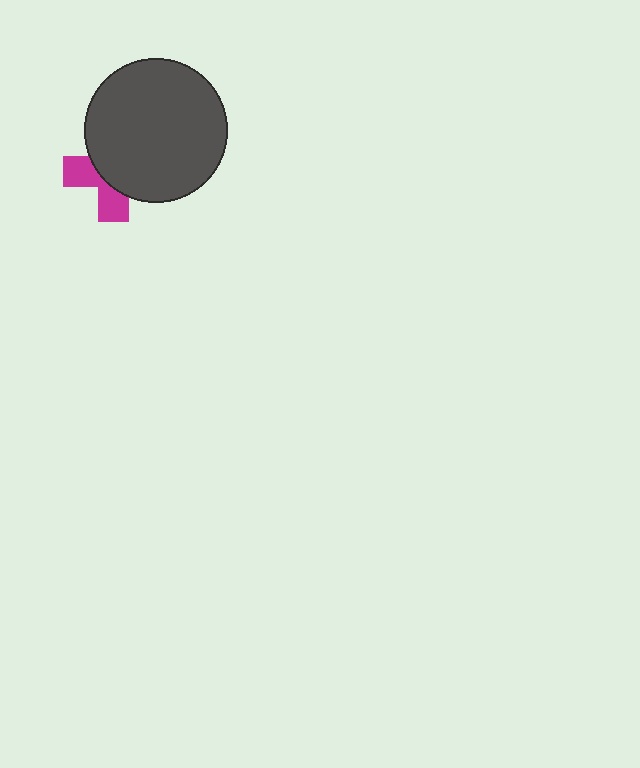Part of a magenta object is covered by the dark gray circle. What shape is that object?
It is a cross.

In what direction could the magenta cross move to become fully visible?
The magenta cross could move toward the lower-left. That would shift it out from behind the dark gray circle entirely.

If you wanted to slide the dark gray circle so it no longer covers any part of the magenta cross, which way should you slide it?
Slide it toward the upper-right — that is the most direct way to separate the two shapes.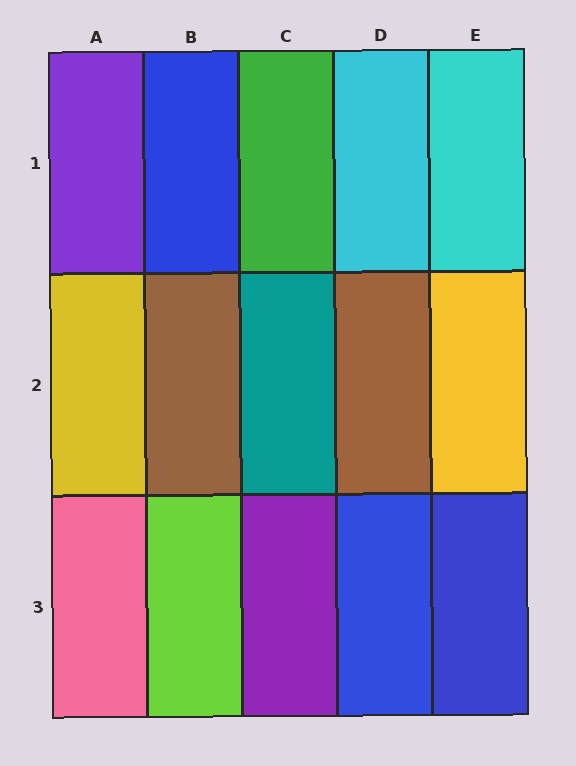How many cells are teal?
1 cell is teal.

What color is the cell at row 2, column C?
Teal.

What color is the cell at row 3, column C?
Purple.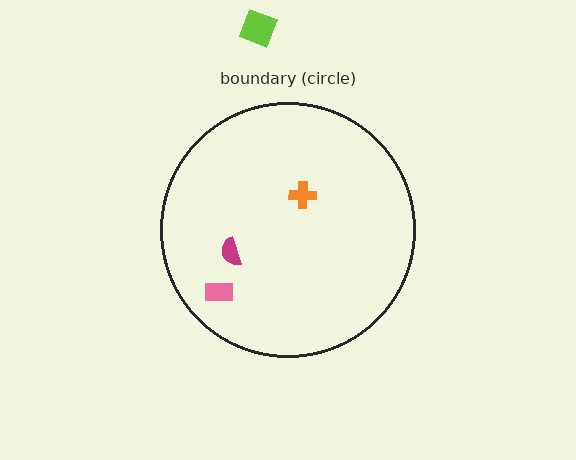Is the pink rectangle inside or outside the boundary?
Inside.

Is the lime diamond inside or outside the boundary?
Outside.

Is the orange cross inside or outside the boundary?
Inside.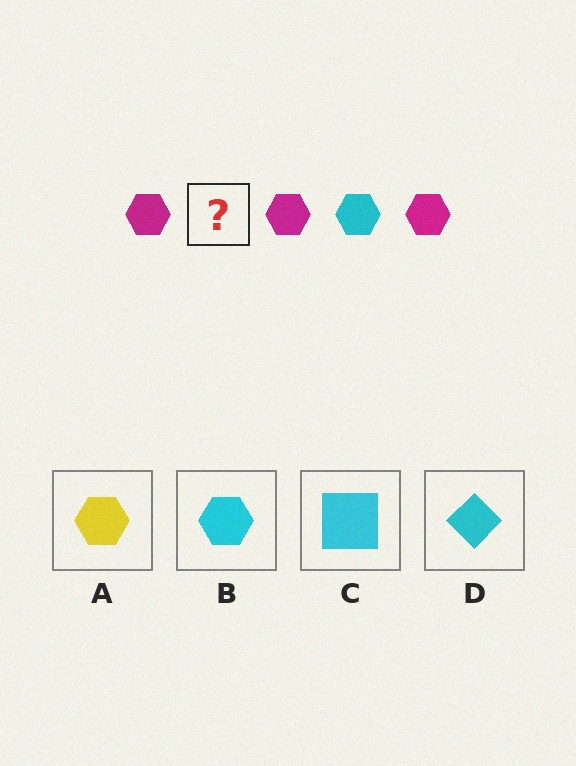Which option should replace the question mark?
Option B.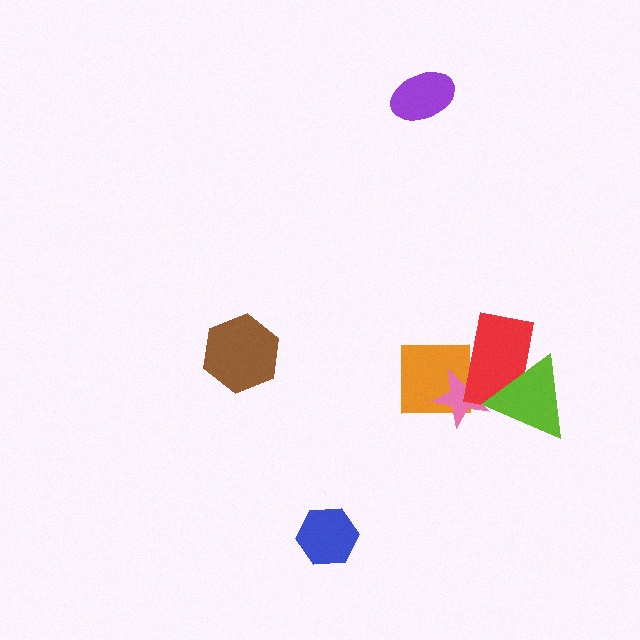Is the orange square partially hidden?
Yes, it is partially covered by another shape.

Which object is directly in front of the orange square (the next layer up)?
The pink star is directly in front of the orange square.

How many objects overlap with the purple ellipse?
0 objects overlap with the purple ellipse.